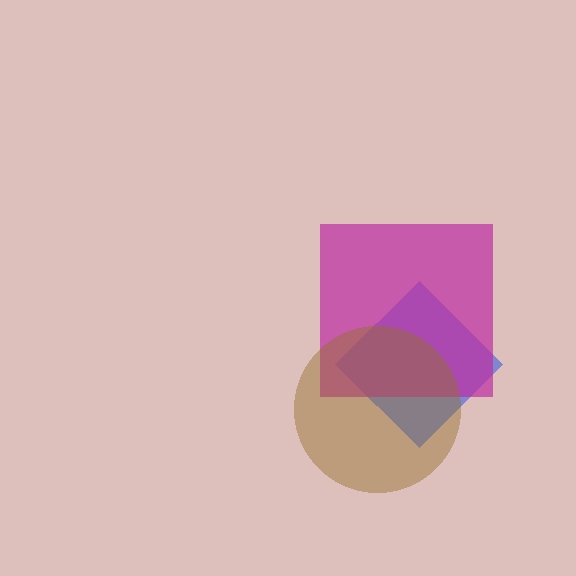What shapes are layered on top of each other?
The layered shapes are: a blue diamond, a magenta square, a brown circle.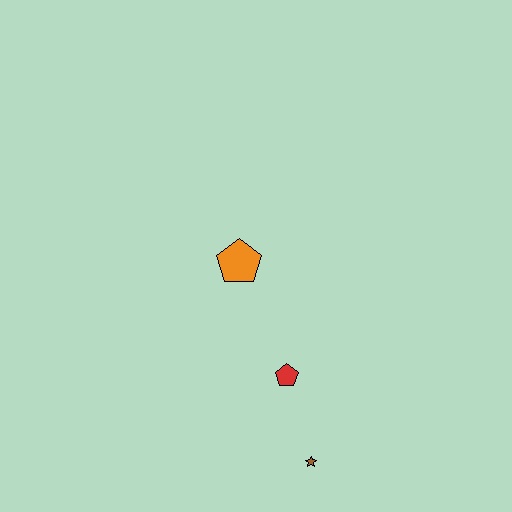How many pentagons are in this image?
There are 2 pentagons.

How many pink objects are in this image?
There are no pink objects.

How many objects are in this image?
There are 3 objects.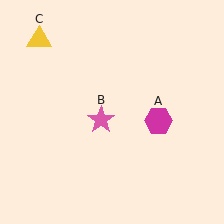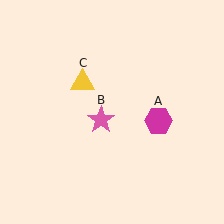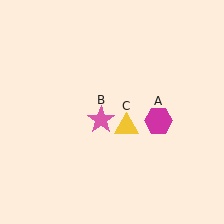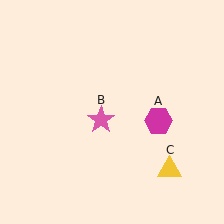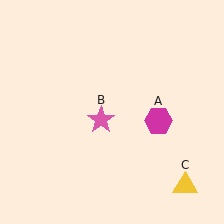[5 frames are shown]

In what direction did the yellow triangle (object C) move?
The yellow triangle (object C) moved down and to the right.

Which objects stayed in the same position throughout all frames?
Magenta hexagon (object A) and pink star (object B) remained stationary.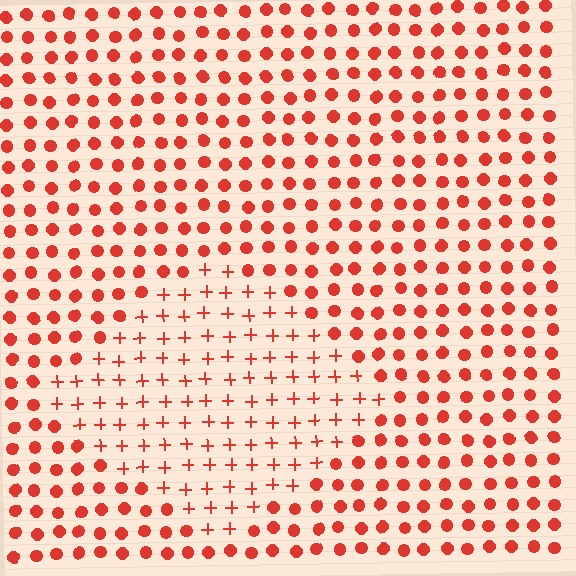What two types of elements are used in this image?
The image uses plus signs inside the diamond region and circles outside it.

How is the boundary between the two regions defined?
The boundary is defined by a change in element shape: plus signs inside vs. circles outside. All elements share the same color and spacing.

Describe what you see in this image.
The image is filled with small red elements arranged in a uniform grid. A diamond-shaped region contains plus signs, while the surrounding area contains circles. The boundary is defined purely by the change in element shape.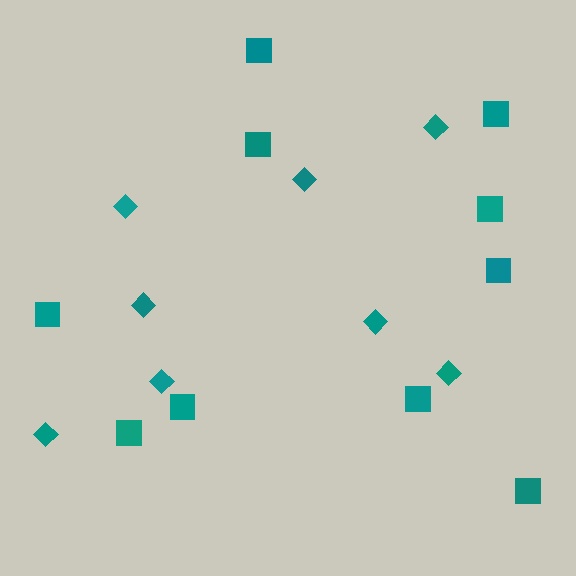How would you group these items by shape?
There are 2 groups: one group of squares (10) and one group of diamonds (8).